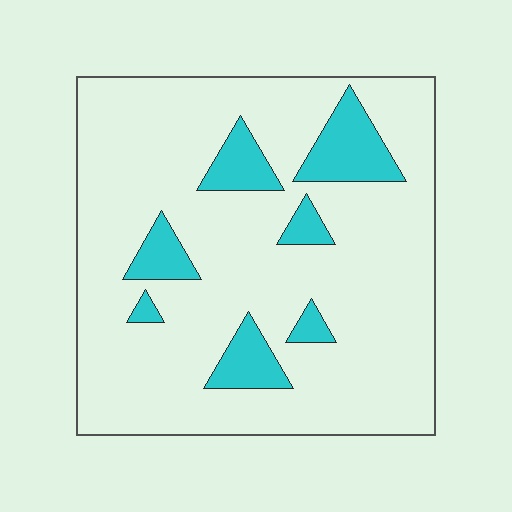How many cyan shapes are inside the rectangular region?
7.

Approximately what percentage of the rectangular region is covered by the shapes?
Approximately 15%.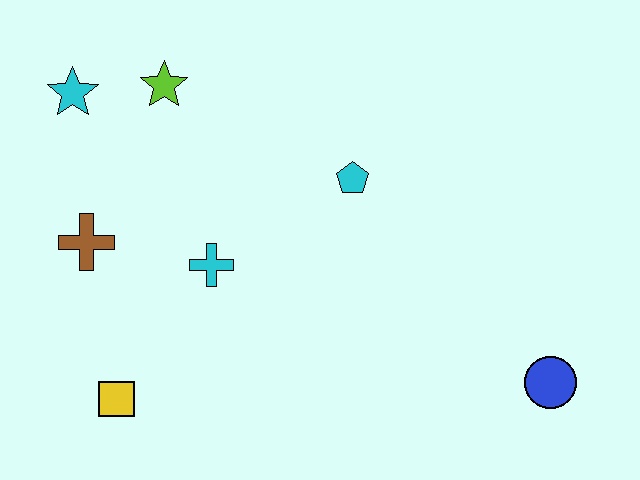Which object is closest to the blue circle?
The cyan pentagon is closest to the blue circle.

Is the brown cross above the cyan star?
No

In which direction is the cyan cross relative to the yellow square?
The cyan cross is above the yellow square.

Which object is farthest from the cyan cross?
The blue circle is farthest from the cyan cross.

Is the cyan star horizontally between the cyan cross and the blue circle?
No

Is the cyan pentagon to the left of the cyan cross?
No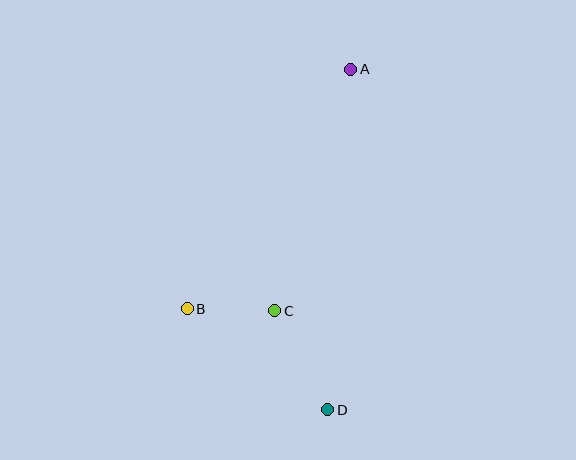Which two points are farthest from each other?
Points A and D are farthest from each other.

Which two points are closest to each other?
Points B and C are closest to each other.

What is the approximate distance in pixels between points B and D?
The distance between B and D is approximately 173 pixels.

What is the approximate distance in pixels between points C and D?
The distance between C and D is approximately 112 pixels.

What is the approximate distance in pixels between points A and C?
The distance between A and C is approximately 253 pixels.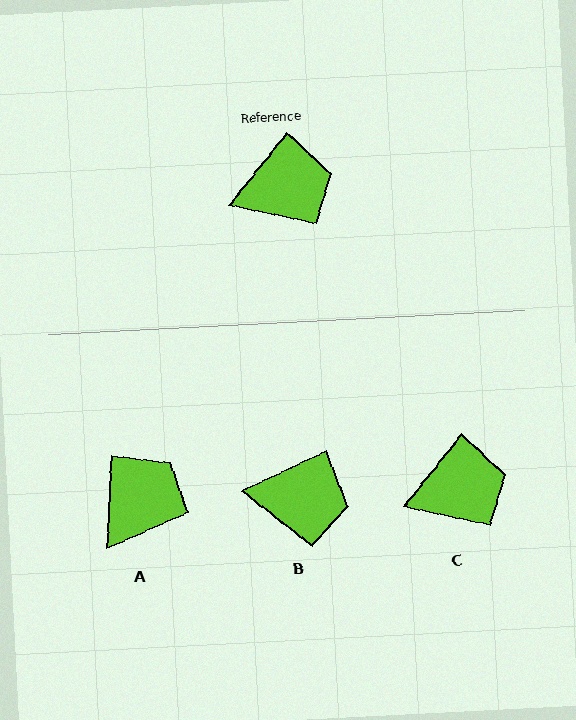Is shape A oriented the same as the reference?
No, it is off by about 36 degrees.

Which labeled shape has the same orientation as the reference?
C.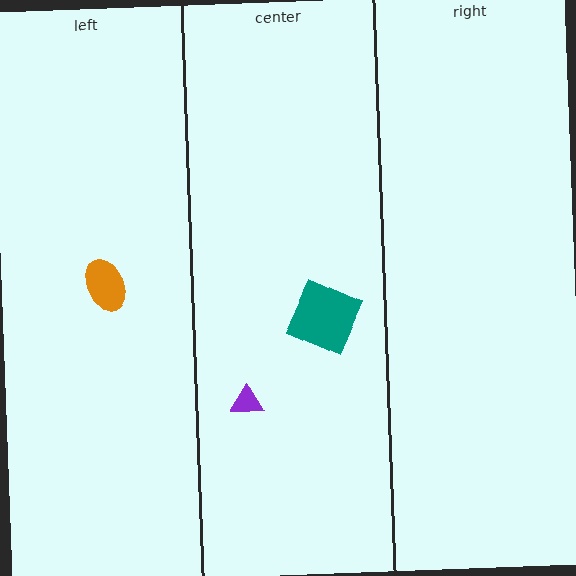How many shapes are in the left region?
1.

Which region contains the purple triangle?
The center region.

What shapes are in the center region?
The purple triangle, the teal square.